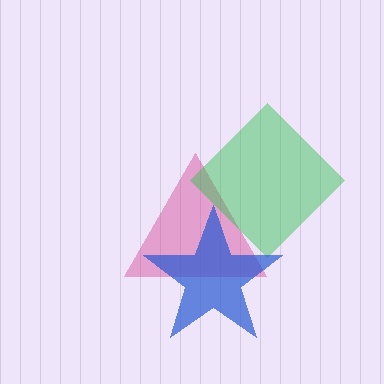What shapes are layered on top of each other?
The layered shapes are: a magenta triangle, a green diamond, a blue star.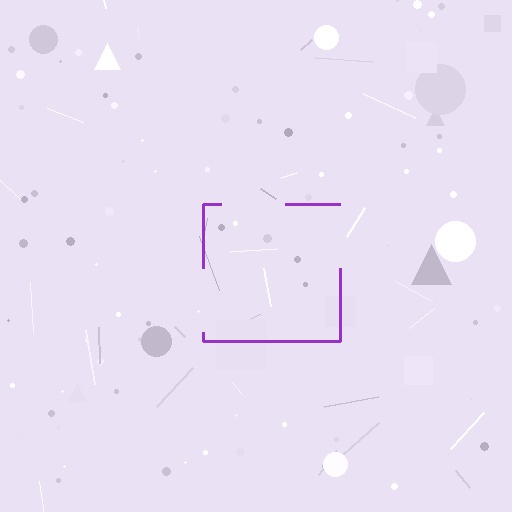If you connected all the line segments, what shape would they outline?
They would outline a square.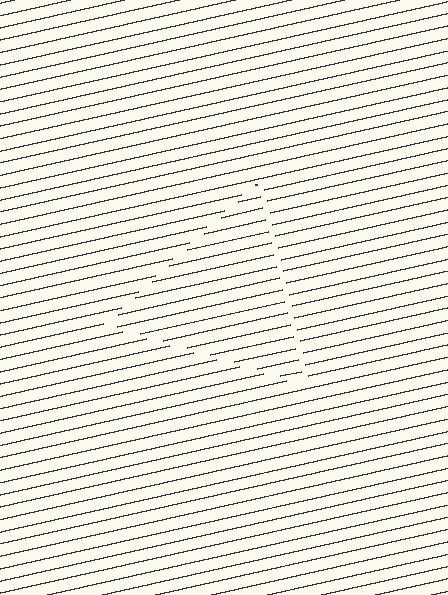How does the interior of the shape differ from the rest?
The interior of the shape contains the same grating, shifted by half a period — the contour is defined by the phase discontinuity where line-ends from the inner and outer gratings abut.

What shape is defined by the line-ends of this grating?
An illusory triangle. The interior of the shape contains the same grating, shifted by half a period — the contour is defined by the phase discontinuity where line-ends from the inner and outer gratings abut.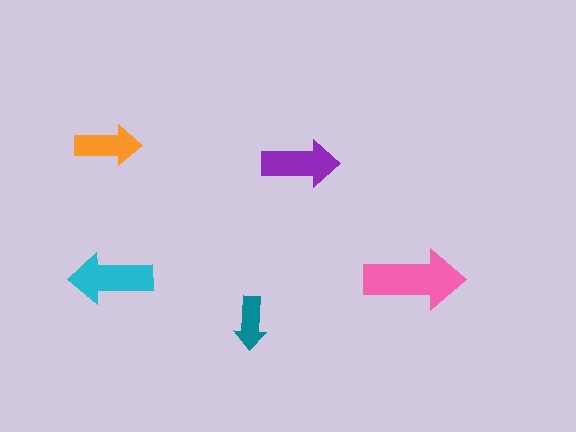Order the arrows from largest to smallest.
the pink one, the cyan one, the purple one, the orange one, the teal one.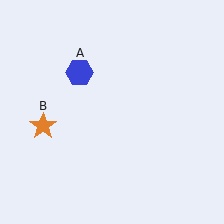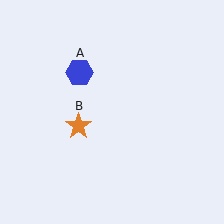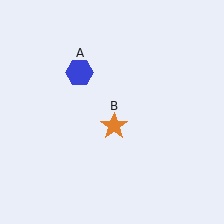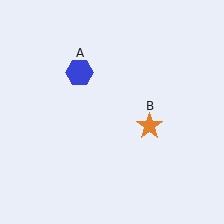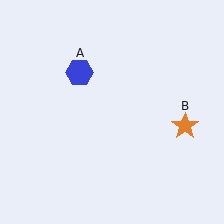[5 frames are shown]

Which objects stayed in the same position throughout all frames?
Blue hexagon (object A) remained stationary.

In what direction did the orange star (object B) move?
The orange star (object B) moved right.